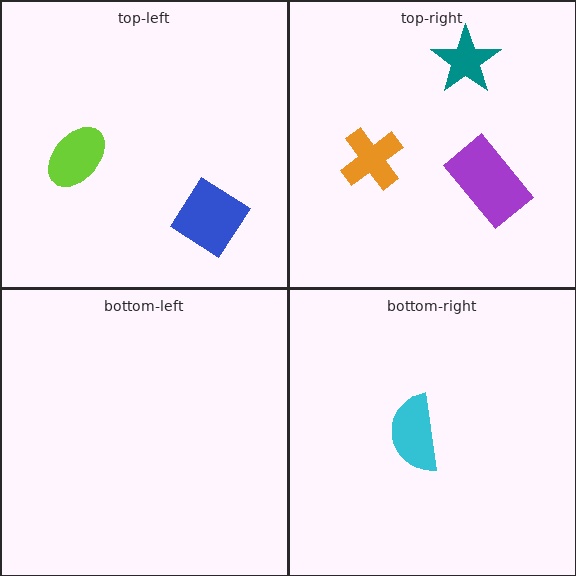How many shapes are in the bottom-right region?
1.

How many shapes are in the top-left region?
2.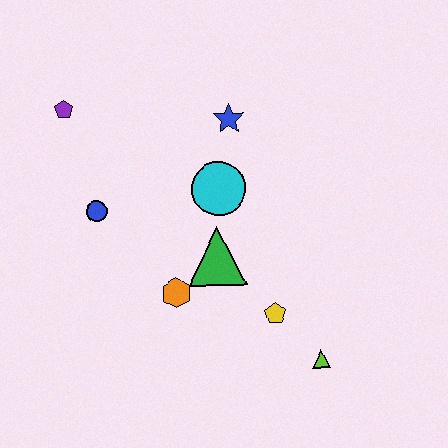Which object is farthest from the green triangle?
The purple pentagon is farthest from the green triangle.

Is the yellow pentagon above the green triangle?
No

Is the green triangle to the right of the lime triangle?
No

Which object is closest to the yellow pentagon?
The lime triangle is closest to the yellow pentagon.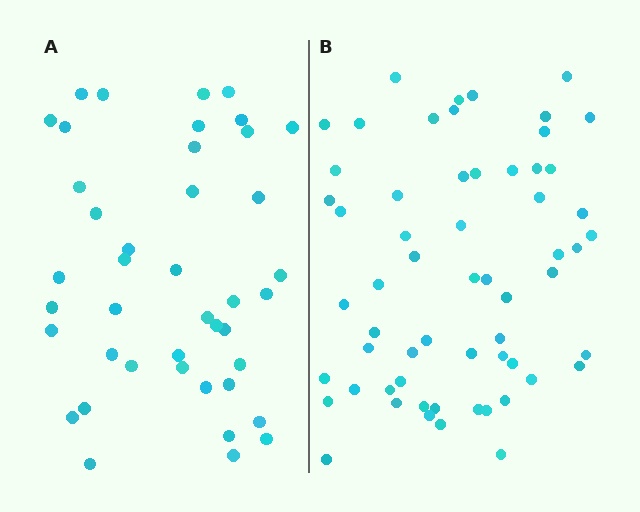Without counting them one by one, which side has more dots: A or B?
Region B (the right region) has more dots.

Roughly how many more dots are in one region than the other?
Region B has approximately 20 more dots than region A.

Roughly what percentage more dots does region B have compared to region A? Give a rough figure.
About 45% more.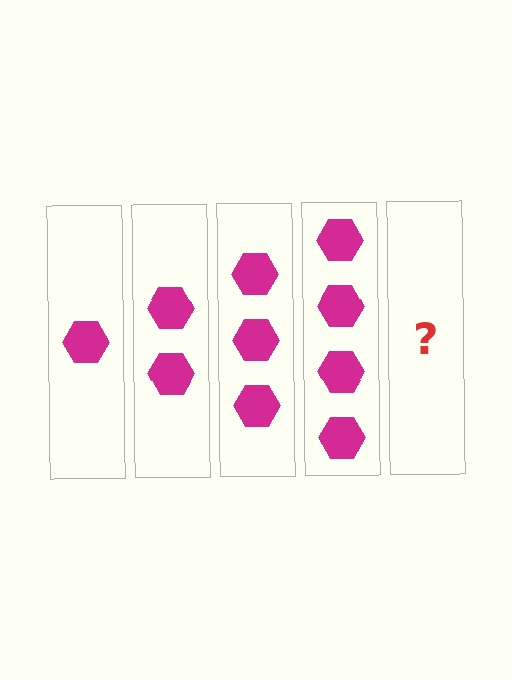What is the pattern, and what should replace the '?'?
The pattern is that each step adds one more hexagon. The '?' should be 5 hexagons.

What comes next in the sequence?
The next element should be 5 hexagons.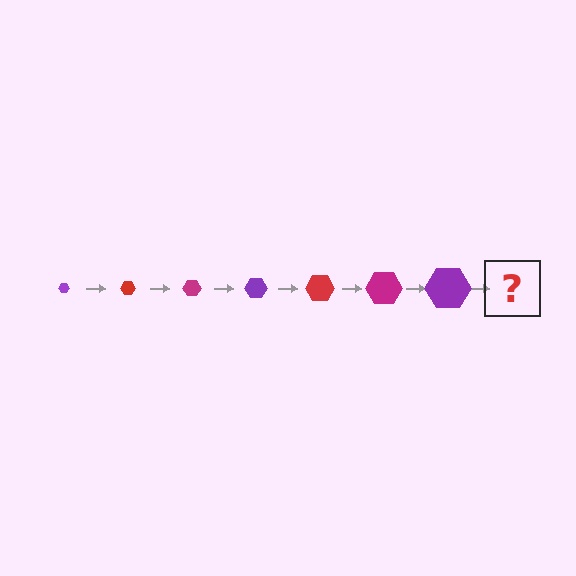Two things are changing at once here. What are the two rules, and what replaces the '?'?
The two rules are that the hexagon grows larger each step and the color cycles through purple, red, and magenta. The '?' should be a red hexagon, larger than the previous one.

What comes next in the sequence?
The next element should be a red hexagon, larger than the previous one.